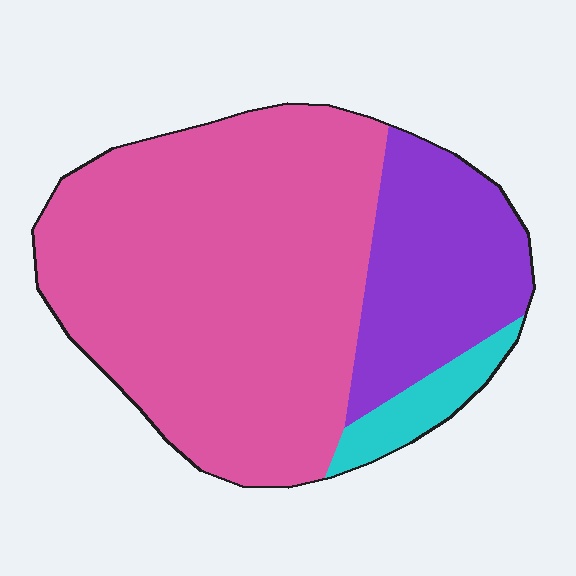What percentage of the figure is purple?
Purple covers about 25% of the figure.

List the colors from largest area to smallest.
From largest to smallest: pink, purple, cyan.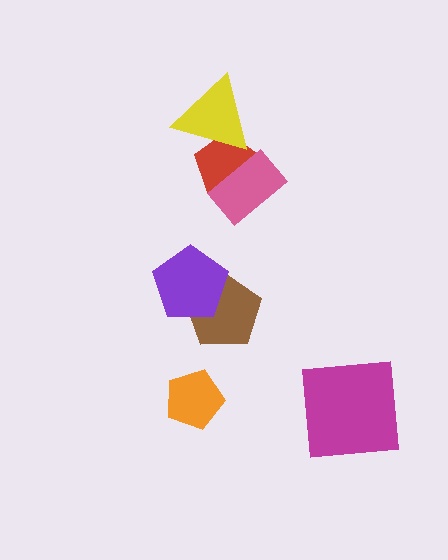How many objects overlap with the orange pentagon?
0 objects overlap with the orange pentagon.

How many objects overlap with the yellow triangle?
1 object overlaps with the yellow triangle.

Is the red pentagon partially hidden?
Yes, it is partially covered by another shape.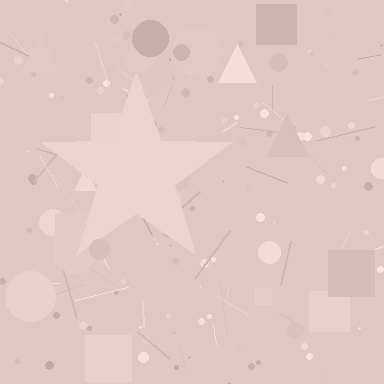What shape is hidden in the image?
A star is hidden in the image.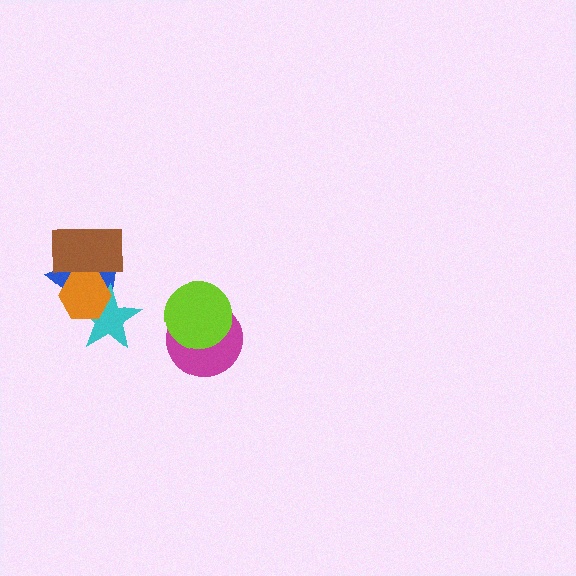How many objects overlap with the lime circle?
1 object overlaps with the lime circle.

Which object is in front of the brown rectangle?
The orange hexagon is in front of the brown rectangle.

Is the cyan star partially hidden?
Yes, it is partially covered by another shape.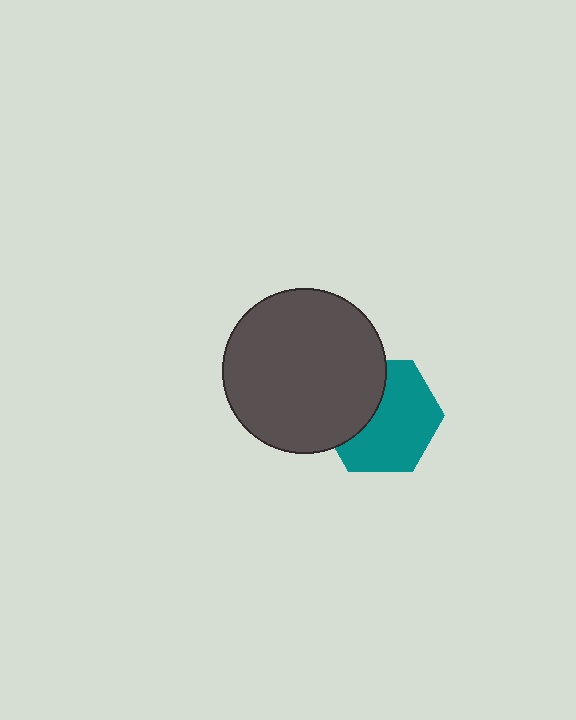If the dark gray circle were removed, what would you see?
You would see the complete teal hexagon.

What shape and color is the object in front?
The object in front is a dark gray circle.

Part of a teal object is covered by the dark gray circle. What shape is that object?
It is a hexagon.